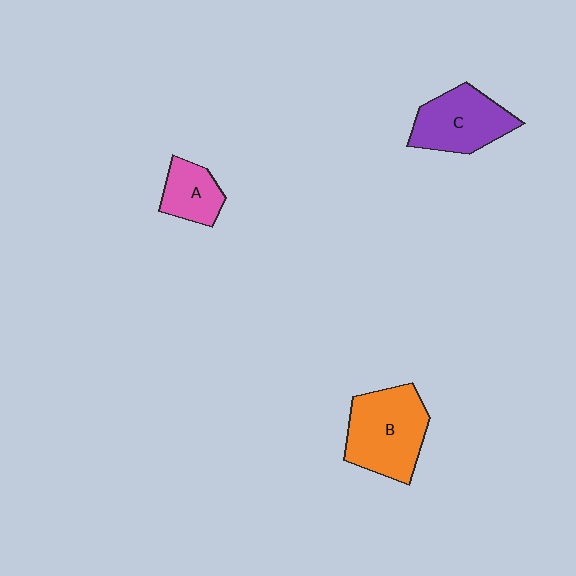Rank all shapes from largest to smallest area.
From largest to smallest: B (orange), C (purple), A (pink).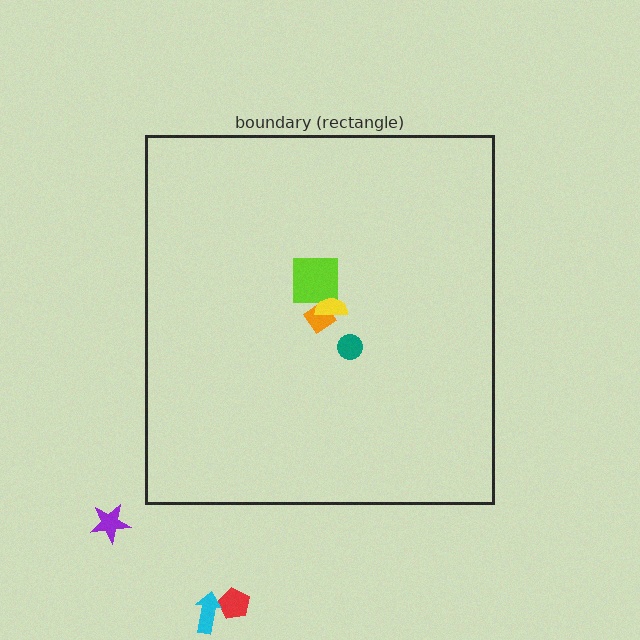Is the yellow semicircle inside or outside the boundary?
Inside.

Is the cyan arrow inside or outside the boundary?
Outside.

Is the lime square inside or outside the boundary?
Inside.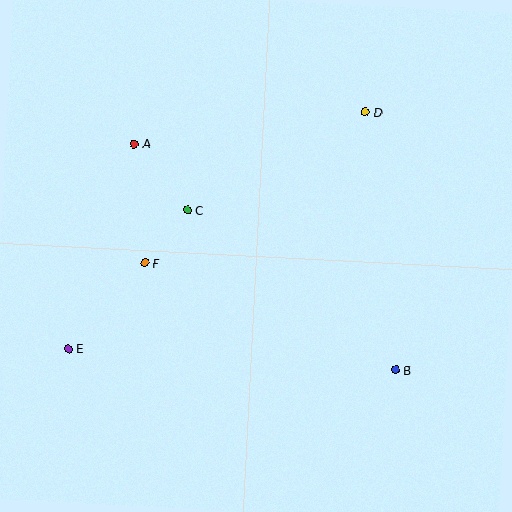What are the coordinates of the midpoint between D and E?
The midpoint between D and E is at (217, 231).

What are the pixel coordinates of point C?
Point C is at (187, 210).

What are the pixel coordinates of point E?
Point E is at (68, 349).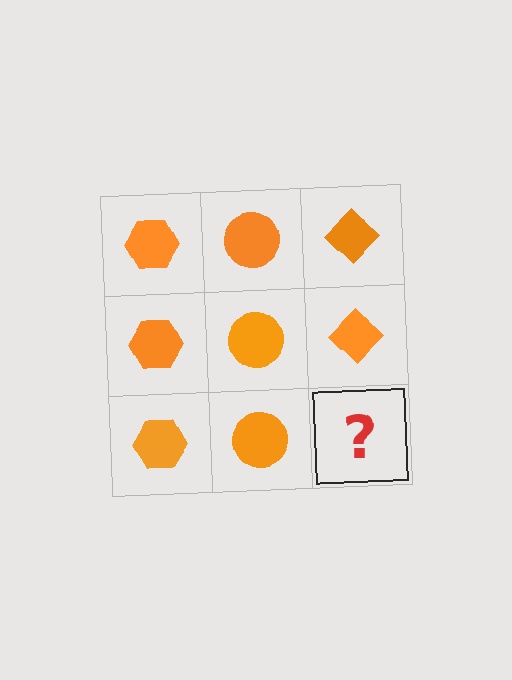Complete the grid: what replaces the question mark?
The question mark should be replaced with an orange diamond.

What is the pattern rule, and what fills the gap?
The rule is that each column has a consistent shape. The gap should be filled with an orange diamond.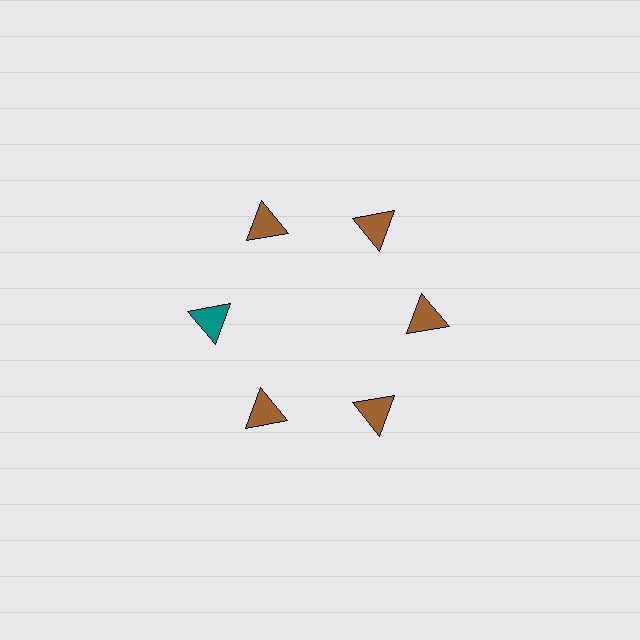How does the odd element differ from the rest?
It has a different color: teal instead of brown.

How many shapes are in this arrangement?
There are 6 shapes arranged in a ring pattern.